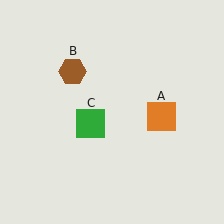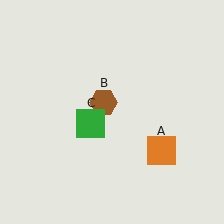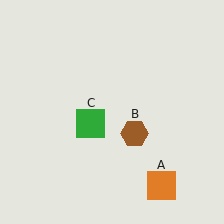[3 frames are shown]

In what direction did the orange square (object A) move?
The orange square (object A) moved down.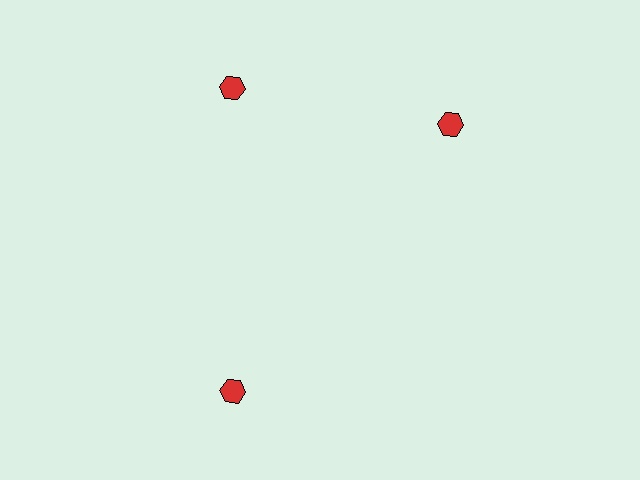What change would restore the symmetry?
The symmetry would be restored by rotating it back into even spacing with its neighbors so that all 3 hexagons sit at equal angles and equal distance from the center.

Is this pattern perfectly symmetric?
No. The 3 red hexagons are arranged in a ring, but one element near the 3 o'clock position is rotated out of alignment along the ring, breaking the 3-fold rotational symmetry.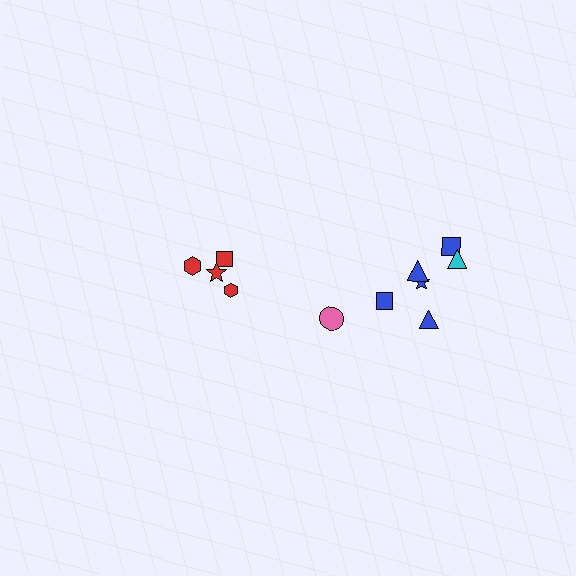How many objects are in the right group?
There are 7 objects.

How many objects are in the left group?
There are 4 objects.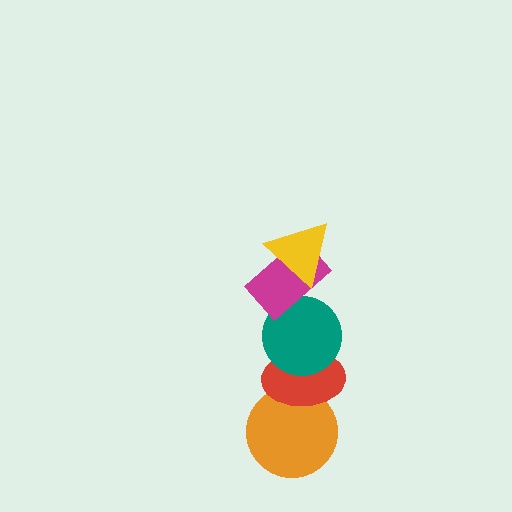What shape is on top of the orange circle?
The red ellipse is on top of the orange circle.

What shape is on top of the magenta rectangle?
The yellow triangle is on top of the magenta rectangle.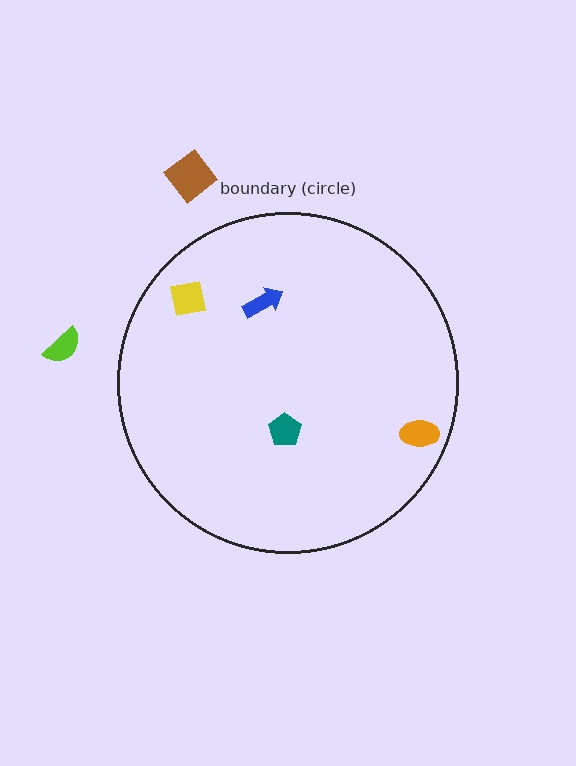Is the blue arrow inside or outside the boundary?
Inside.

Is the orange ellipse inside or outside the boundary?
Inside.